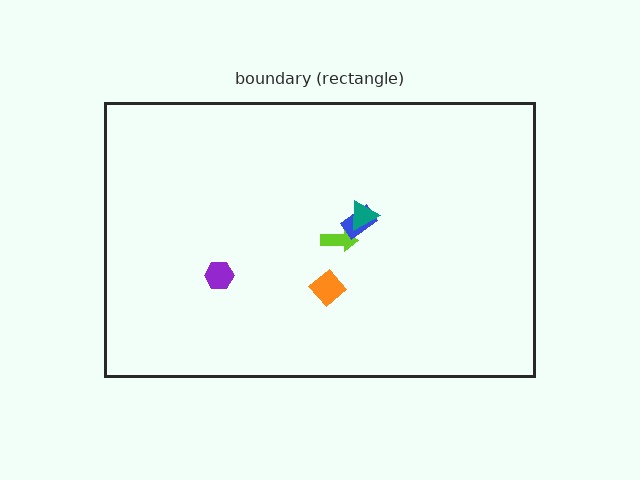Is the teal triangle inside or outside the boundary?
Inside.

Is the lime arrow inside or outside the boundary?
Inside.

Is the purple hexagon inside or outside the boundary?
Inside.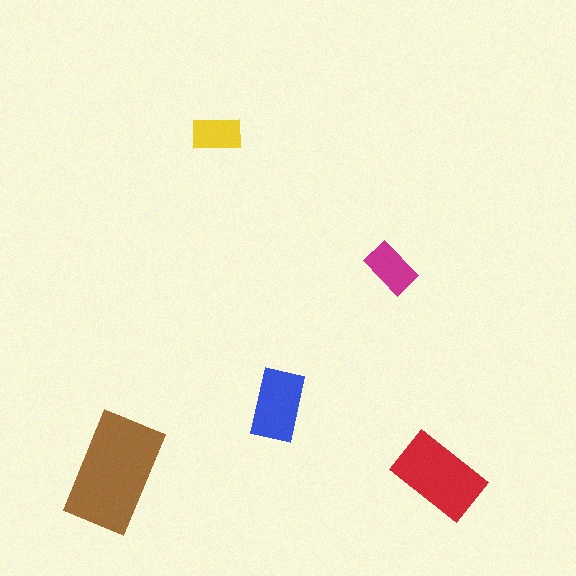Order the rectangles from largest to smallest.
the brown one, the red one, the blue one, the magenta one, the yellow one.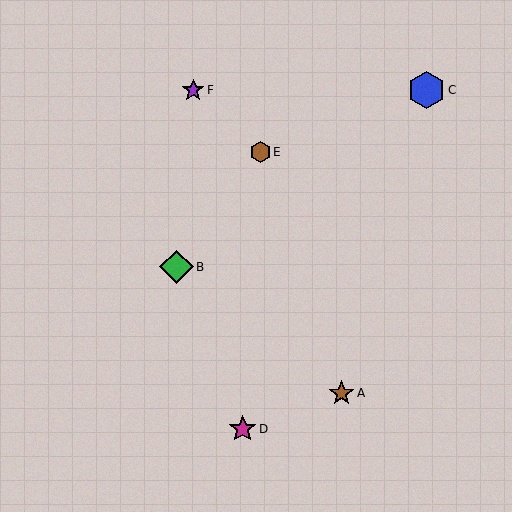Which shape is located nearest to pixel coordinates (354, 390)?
The brown star (labeled A) at (342, 393) is nearest to that location.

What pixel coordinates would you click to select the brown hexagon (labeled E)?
Click at (260, 152) to select the brown hexagon E.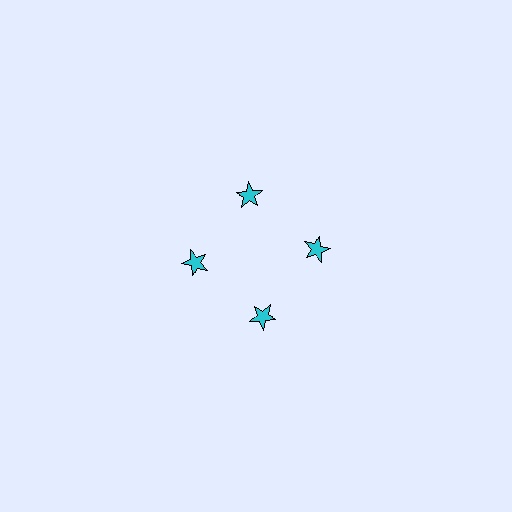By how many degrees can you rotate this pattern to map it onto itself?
The pattern maps onto itself every 90 degrees of rotation.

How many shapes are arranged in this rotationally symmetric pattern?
There are 4 shapes, arranged in 4 groups of 1.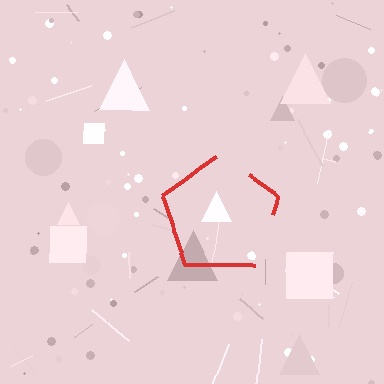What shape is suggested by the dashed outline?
The dashed outline suggests a pentagon.